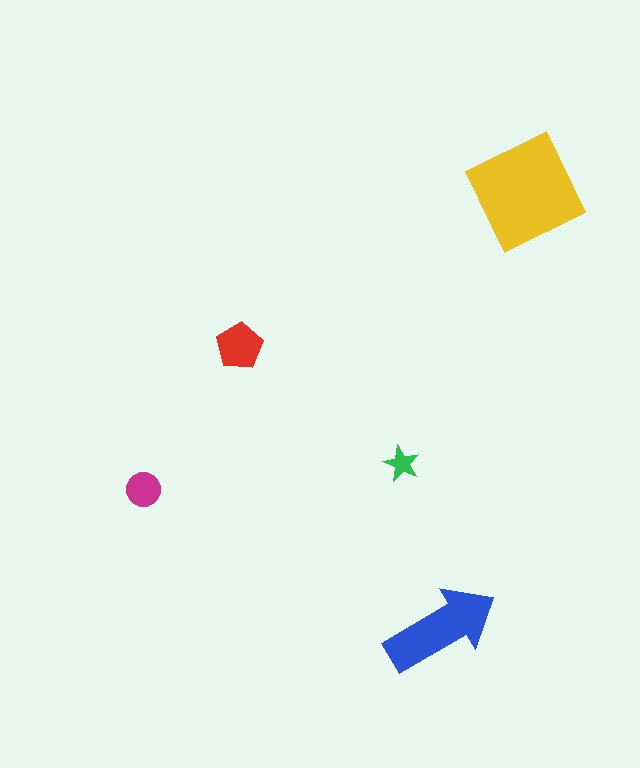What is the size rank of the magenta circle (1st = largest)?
4th.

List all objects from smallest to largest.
The green star, the magenta circle, the red pentagon, the blue arrow, the yellow square.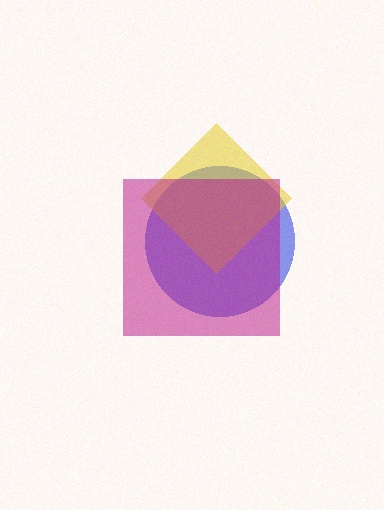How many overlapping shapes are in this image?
There are 3 overlapping shapes in the image.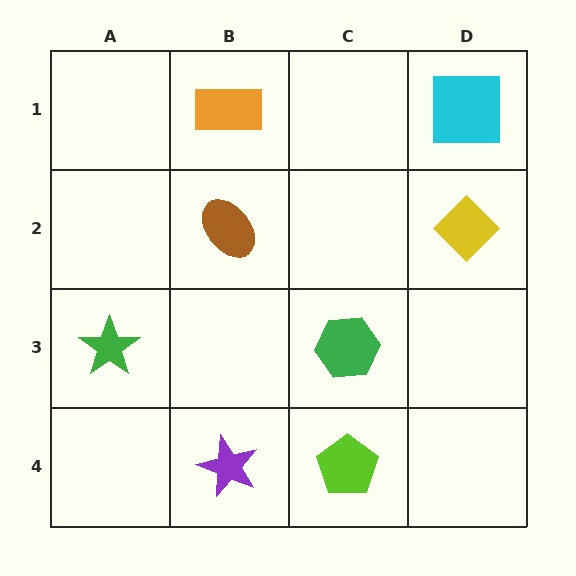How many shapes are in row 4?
2 shapes.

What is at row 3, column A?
A green star.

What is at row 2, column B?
A brown ellipse.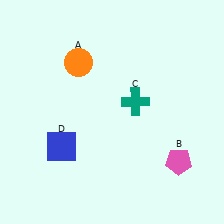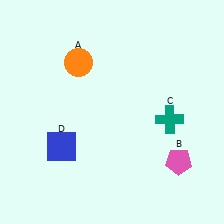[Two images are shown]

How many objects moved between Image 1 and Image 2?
1 object moved between the two images.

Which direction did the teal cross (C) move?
The teal cross (C) moved right.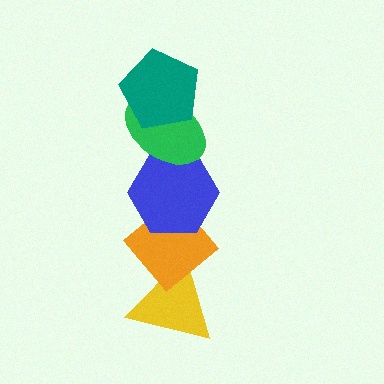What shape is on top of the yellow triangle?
The orange diamond is on top of the yellow triangle.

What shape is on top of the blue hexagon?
The green ellipse is on top of the blue hexagon.